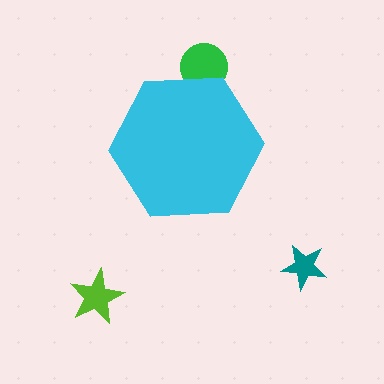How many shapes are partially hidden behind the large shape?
1 shape is partially hidden.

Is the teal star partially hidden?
No, the teal star is fully visible.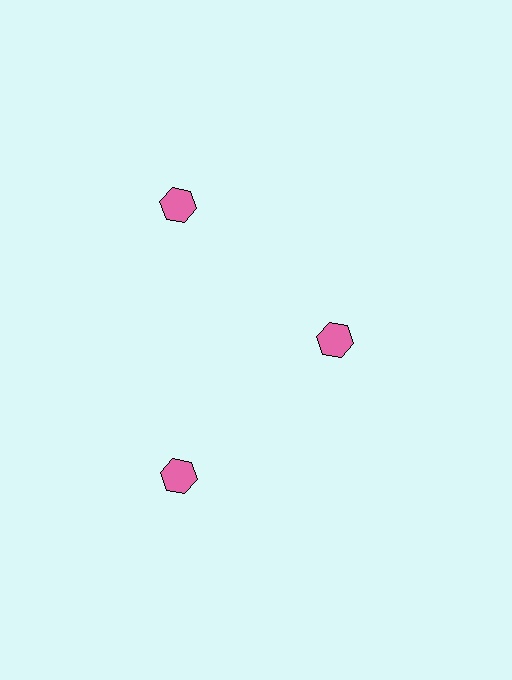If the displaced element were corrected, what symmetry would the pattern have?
It would have 3-fold rotational symmetry — the pattern would map onto itself every 120 degrees.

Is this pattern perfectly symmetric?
No. The 3 pink hexagons are arranged in a ring, but one element near the 3 o'clock position is pulled inward toward the center, breaking the 3-fold rotational symmetry.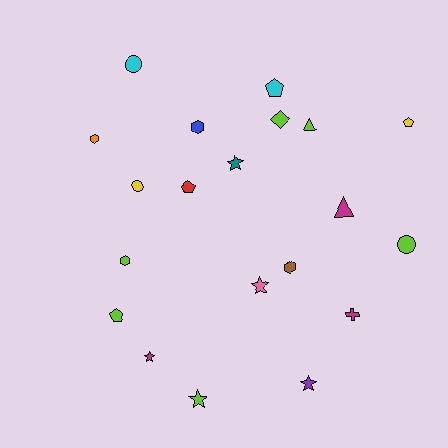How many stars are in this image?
There are 5 stars.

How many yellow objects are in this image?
There are 2 yellow objects.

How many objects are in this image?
There are 20 objects.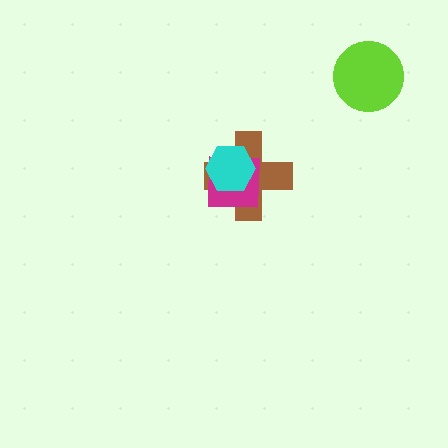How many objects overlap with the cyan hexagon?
2 objects overlap with the cyan hexagon.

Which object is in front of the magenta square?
The cyan hexagon is in front of the magenta square.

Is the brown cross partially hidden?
Yes, it is partially covered by another shape.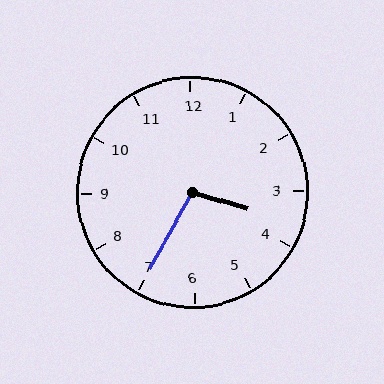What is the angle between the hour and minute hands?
Approximately 102 degrees.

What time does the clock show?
3:35.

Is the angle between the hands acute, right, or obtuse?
It is obtuse.